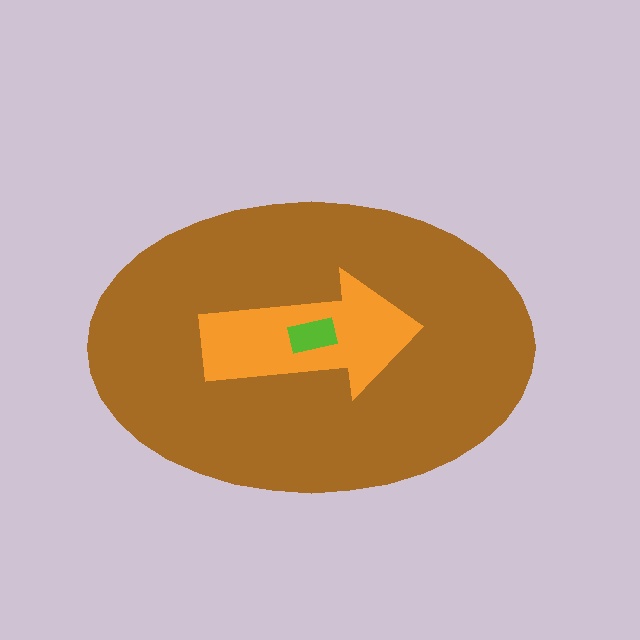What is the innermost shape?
The lime rectangle.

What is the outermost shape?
The brown ellipse.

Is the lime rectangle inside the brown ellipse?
Yes.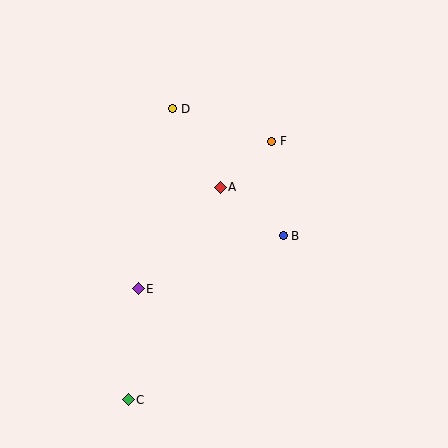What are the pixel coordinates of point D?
Point D is at (173, 109).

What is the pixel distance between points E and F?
The distance between E and F is 199 pixels.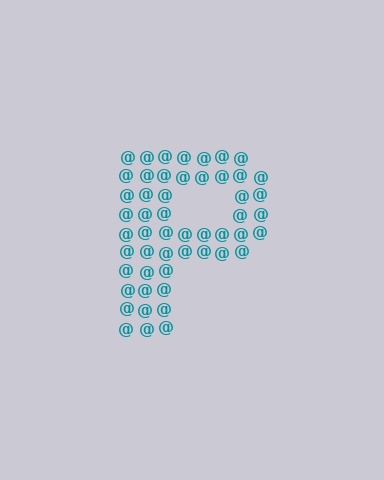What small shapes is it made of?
It is made of small at signs.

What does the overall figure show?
The overall figure shows the letter P.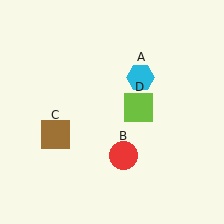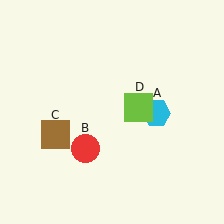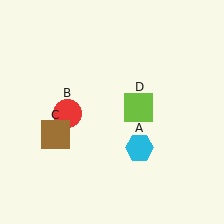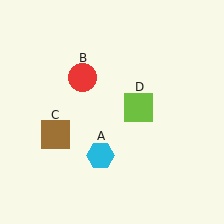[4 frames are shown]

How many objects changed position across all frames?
2 objects changed position: cyan hexagon (object A), red circle (object B).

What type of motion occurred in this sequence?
The cyan hexagon (object A), red circle (object B) rotated clockwise around the center of the scene.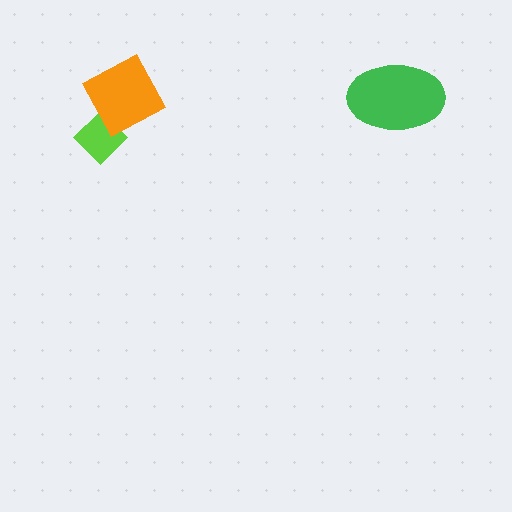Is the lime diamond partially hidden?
Yes, it is partially covered by another shape.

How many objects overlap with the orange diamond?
1 object overlaps with the orange diamond.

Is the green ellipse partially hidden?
No, no other shape covers it.